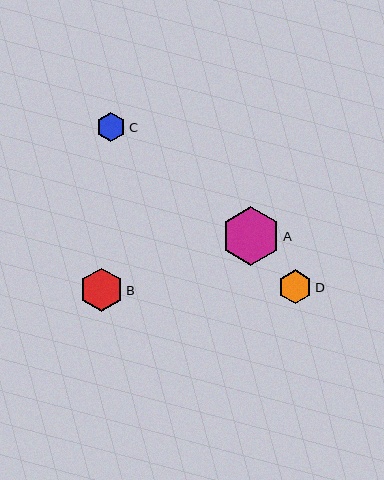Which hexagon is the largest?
Hexagon A is the largest with a size of approximately 59 pixels.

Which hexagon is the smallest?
Hexagon C is the smallest with a size of approximately 29 pixels.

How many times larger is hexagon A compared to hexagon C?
Hexagon A is approximately 2.0 times the size of hexagon C.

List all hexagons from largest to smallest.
From largest to smallest: A, B, D, C.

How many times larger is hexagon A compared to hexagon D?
Hexagon A is approximately 1.8 times the size of hexagon D.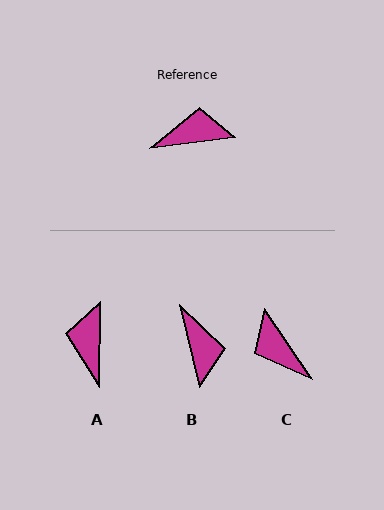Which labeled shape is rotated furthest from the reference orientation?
C, about 117 degrees away.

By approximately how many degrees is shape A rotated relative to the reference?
Approximately 82 degrees counter-clockwise.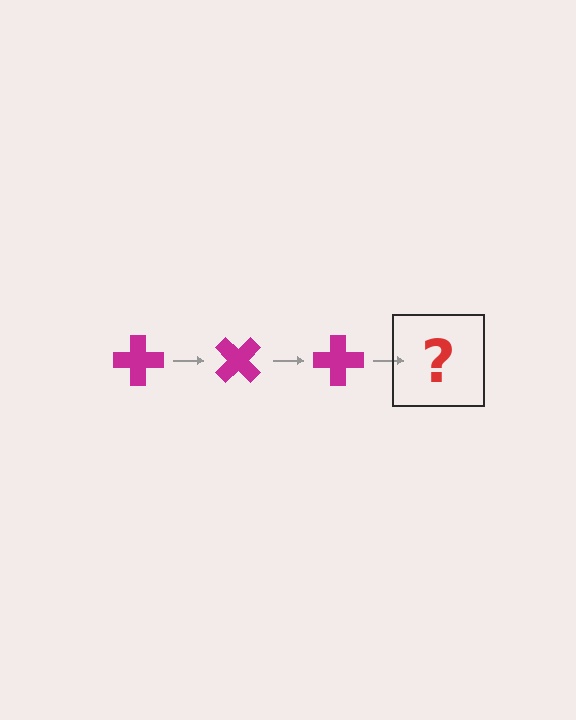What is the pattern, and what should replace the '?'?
The pattern is that the cross rotates 45 degrees each step. The '?' should be a magenta cross rotated 135 degrees.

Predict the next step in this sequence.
The next step is a magenta cross rotated 135 degrees.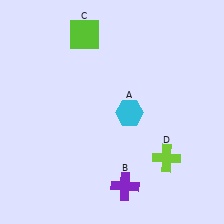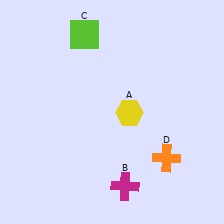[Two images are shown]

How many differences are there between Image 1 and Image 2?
There are 3 differences between the two images.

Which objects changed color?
A changed from cyan to yellow. B changed from purple to magenta. D changed from lime to orange.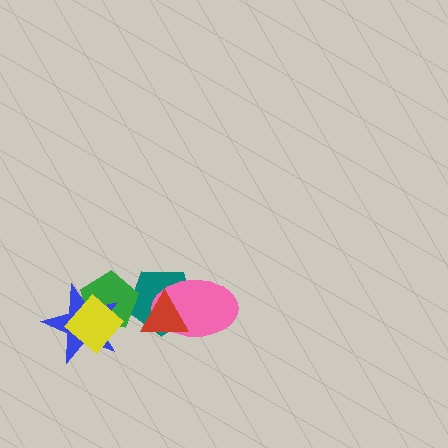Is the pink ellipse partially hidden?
Yes, it is partially covered by another shape.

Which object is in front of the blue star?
The yellow diamond is in front of the blue star.